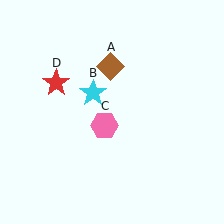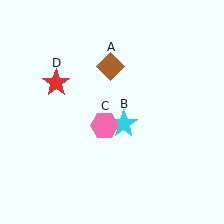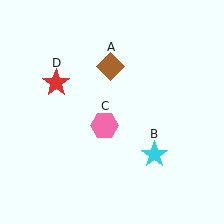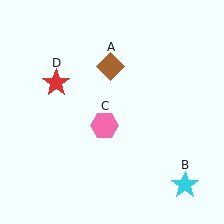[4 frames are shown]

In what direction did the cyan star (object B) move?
The cyan star (object B) moved down and to the right.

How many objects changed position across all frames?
1 object changed position: cyan star (object B).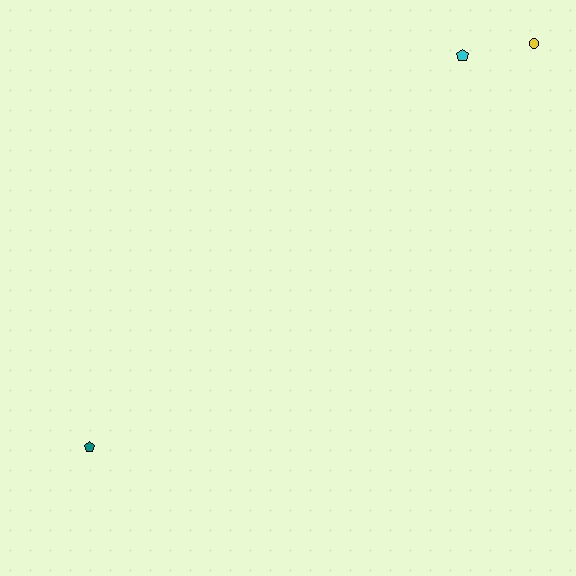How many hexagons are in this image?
There are no hexagons.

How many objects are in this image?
There are 3 objects.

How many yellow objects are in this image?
There is 1 yellow object.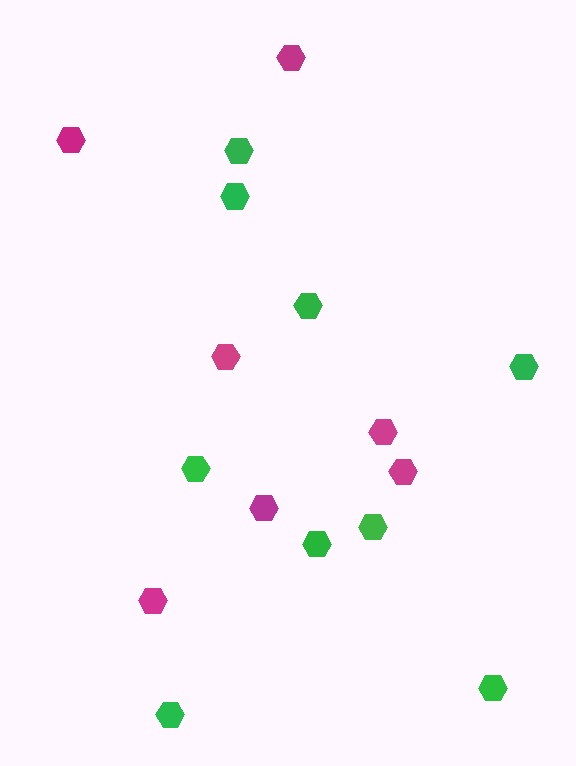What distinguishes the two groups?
There are 2 groups: one group of magenta hexagons (7) and one group of green hexagons (9).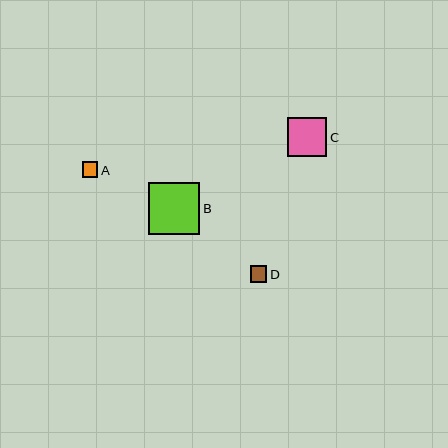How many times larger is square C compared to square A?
Square C is approximately 2.5 times the size of square A.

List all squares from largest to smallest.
From largest to smallest: B, C, D, A.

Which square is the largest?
Square B is the largest with a size of approximately 52 pixels.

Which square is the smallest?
Square A is the smallest with a size of approximately 16 pixels.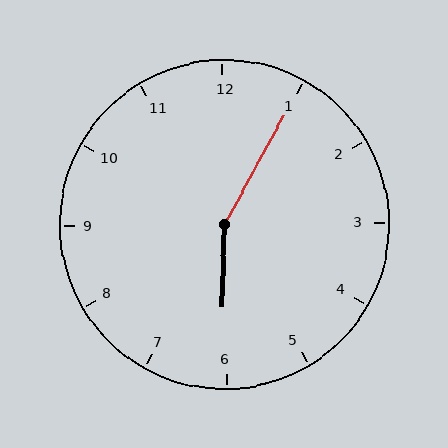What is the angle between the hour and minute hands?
Approximately 152 degrees.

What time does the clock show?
6:05.